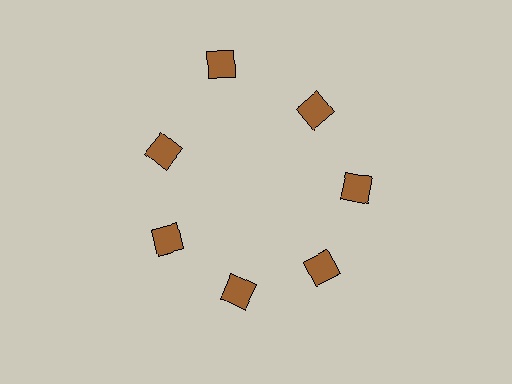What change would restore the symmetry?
The symmetry would be restored by moving it inward, back onto the ring so that all 7 squares sit at equal angles and equal distance from the center.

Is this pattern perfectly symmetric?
No. The 7 brown squares are arranged in a ring, but one element near the 12 o'clock position is pushed outward from the center, breaking the 7-fold rotational symmetry.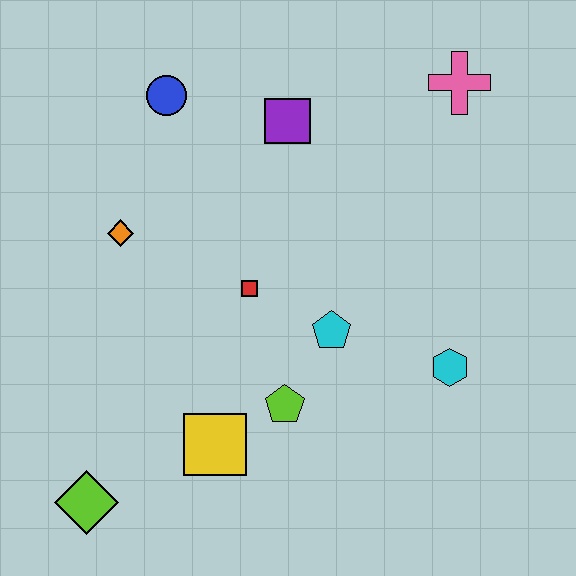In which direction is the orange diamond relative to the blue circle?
The orange diamond is below the blue circle.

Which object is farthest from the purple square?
The lime diamond is farthest from the purple square.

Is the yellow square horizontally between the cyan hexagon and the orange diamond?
Yes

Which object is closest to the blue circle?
The purple square is closest to the blue circle.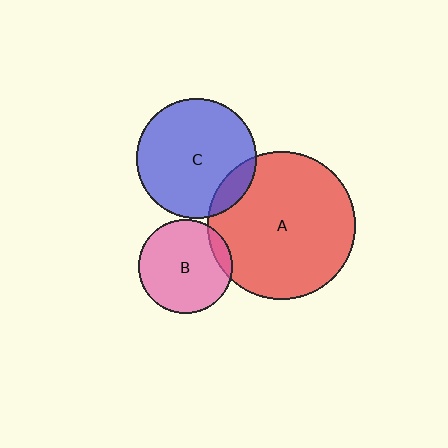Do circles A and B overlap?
Yes.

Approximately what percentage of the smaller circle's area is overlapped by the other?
Approximately 10%.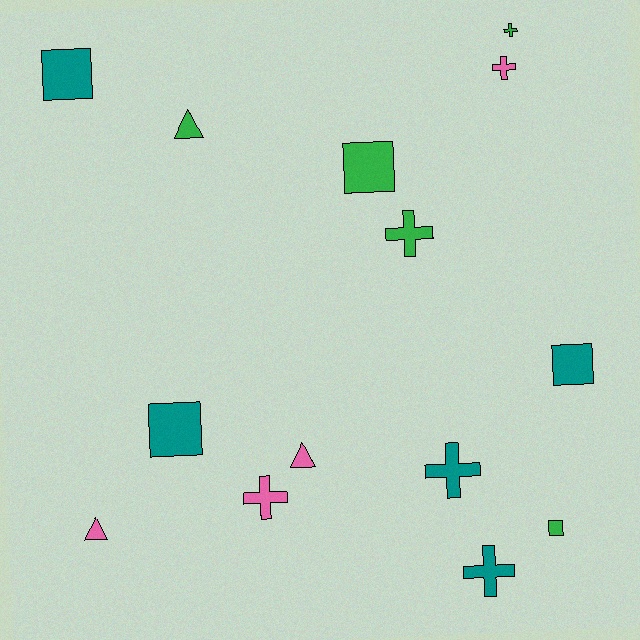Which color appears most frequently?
Teal, with 5 objects.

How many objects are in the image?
There are 14 objects.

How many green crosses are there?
There are 2 green crosses.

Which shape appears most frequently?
Cross, with 6 objects.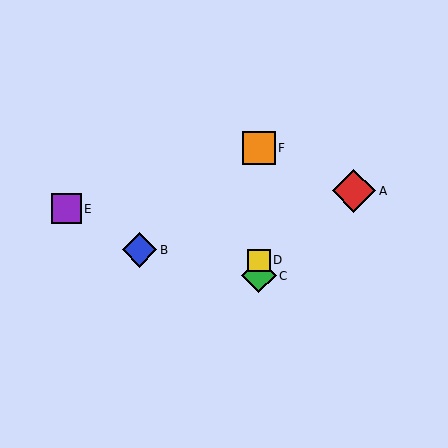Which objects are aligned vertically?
Objects C, D, F are aligned vertically.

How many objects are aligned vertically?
3 objects (C, D, F) are aligned vertically.